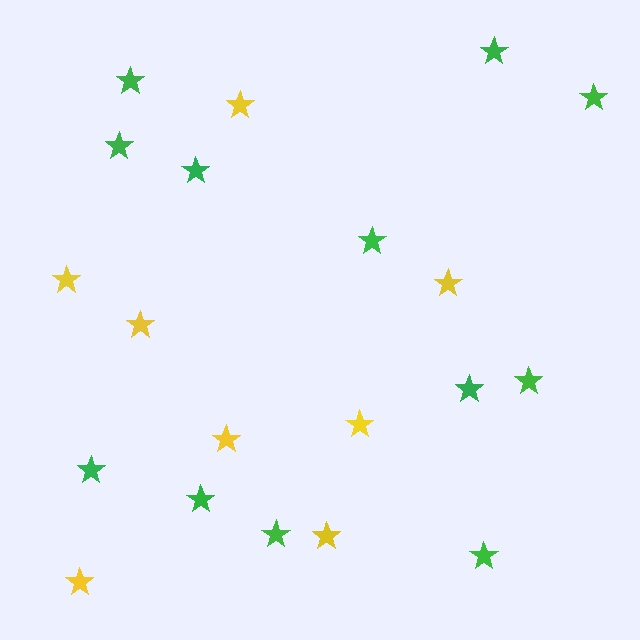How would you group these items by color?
There are 2 groups: one group of yellow stars (8) and one group of green stars (12).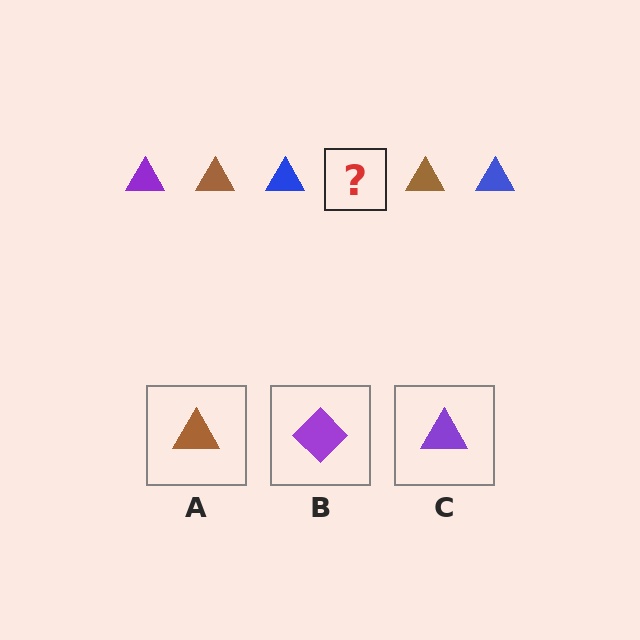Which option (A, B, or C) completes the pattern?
C.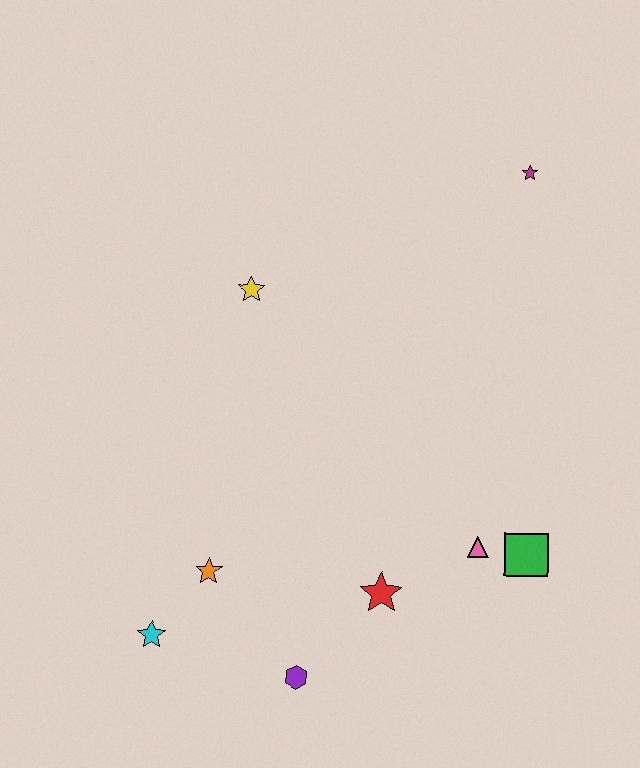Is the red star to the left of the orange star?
No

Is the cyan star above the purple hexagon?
Yes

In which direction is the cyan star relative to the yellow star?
The cyan star is below the yellow star.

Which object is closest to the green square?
The pink triangle is closest to the green square.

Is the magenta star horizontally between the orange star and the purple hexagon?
No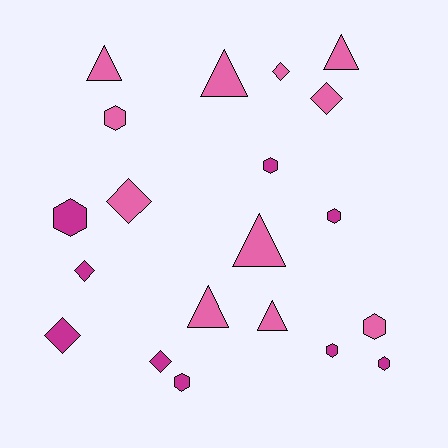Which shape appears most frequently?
Hexagon, with 8 objects.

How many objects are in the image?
There are 20 objects.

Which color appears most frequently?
Pink, with 11 objects.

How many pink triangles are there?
There are 6 pink triangles.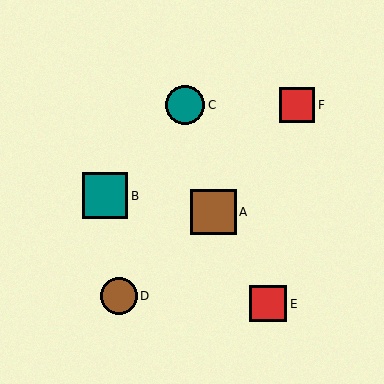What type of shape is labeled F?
Shape F is a red square.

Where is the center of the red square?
The center of the red square is at (268, 304).